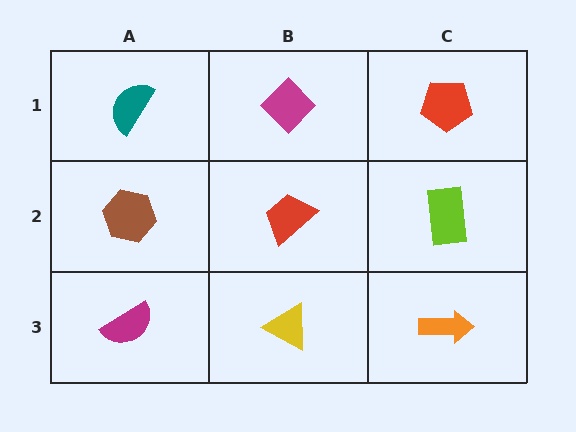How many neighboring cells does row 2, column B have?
4.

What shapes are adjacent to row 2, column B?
A magenta diamond (row 1, column B), a yellow triangle (row 3, column B), a brown hexagon (row 2, column A), a lime rectangle (row 2, column C).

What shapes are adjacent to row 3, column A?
A brown hexagon (row 2, column A), a yellow triangle (row 3, column B).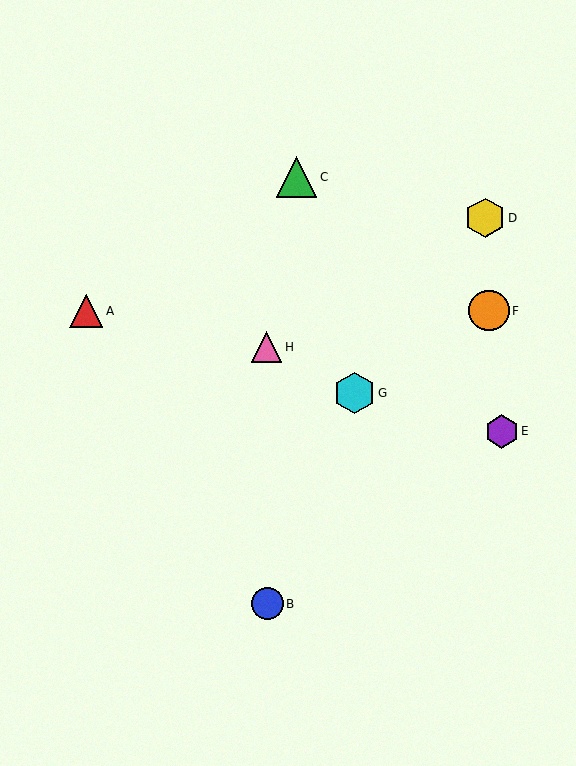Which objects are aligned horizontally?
Objects A, F are aligned horizontally.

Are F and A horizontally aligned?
Yes, both are at y≈311.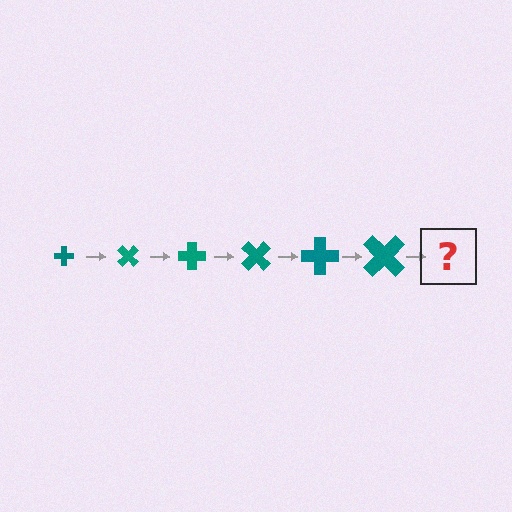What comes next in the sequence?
The next element should be a cross, larger than the previous one and rotated 270 degrees from the start.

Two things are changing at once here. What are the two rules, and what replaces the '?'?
The two rules are that the cross grows larger each step and it rotates 45 degrees each step. The '?' should be a cross, larger than the previous one and rotated 270 degrees from the start.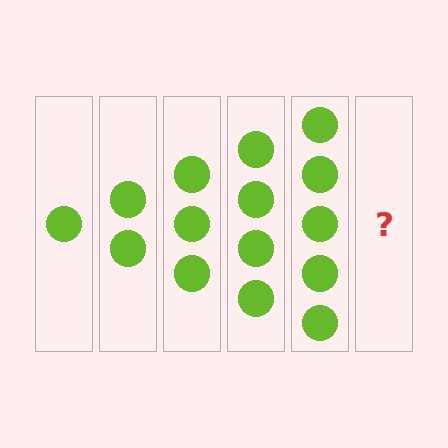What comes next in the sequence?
The next element should be 6 circles.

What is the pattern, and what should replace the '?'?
The pattern is that each step adds one more circle. The '?' should be 6 circles.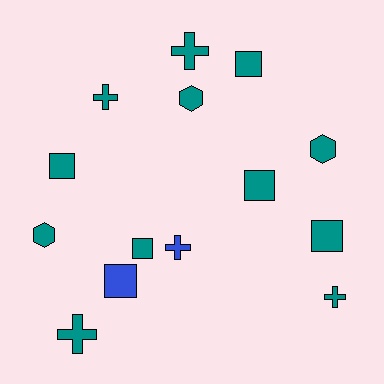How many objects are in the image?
There are 14 objects.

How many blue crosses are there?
There is 1 blue cross.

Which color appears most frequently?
Teal, with 12 objects.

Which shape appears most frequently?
Square, with 6 objects.